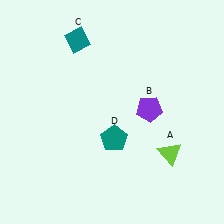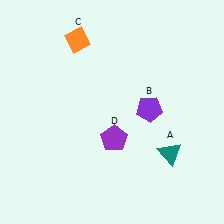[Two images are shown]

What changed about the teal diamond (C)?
In Image 1, C is teal. In Image 2, it changed to orange.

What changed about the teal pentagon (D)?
In Image 1, D is teal. In Image 2, it changed to purple.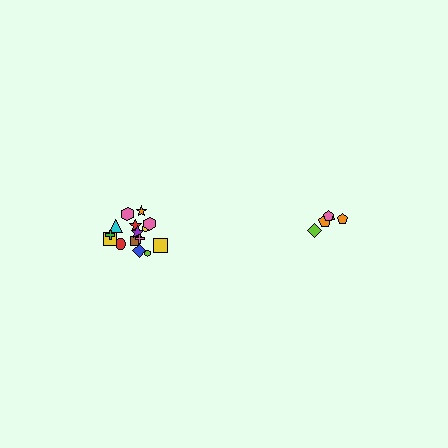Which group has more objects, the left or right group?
The left group.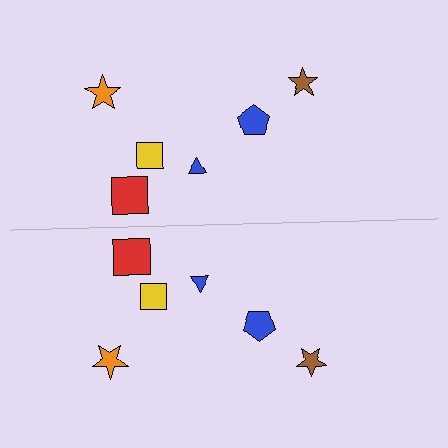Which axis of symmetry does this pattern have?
The pattern has a horizontal axis of symmetry running through the center of the image.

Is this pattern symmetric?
Yes, this pattern has bilateral (reflection) symmetry.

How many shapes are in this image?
There are 12 shapes in this image.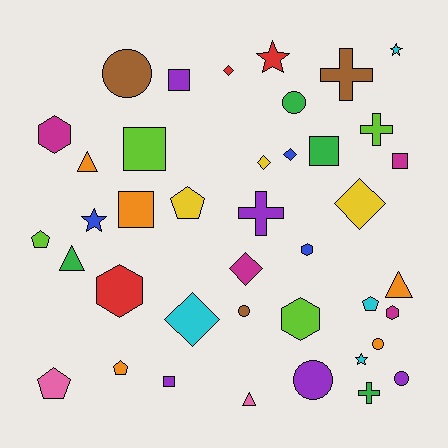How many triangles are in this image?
There are 4 triangles.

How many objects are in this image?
There are 40 objects.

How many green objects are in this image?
There are 4 green objects.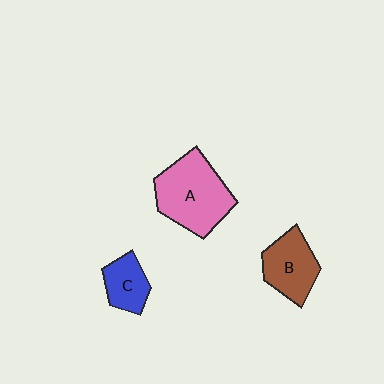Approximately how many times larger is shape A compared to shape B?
Approximately 1.5 times.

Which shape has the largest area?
Shape A (pink).